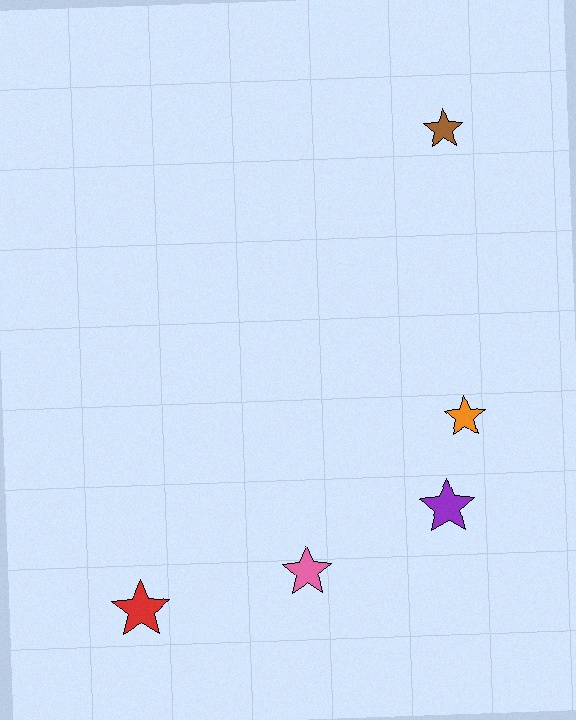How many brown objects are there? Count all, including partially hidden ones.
There is 1 brown object.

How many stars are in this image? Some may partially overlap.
There are 5 stars.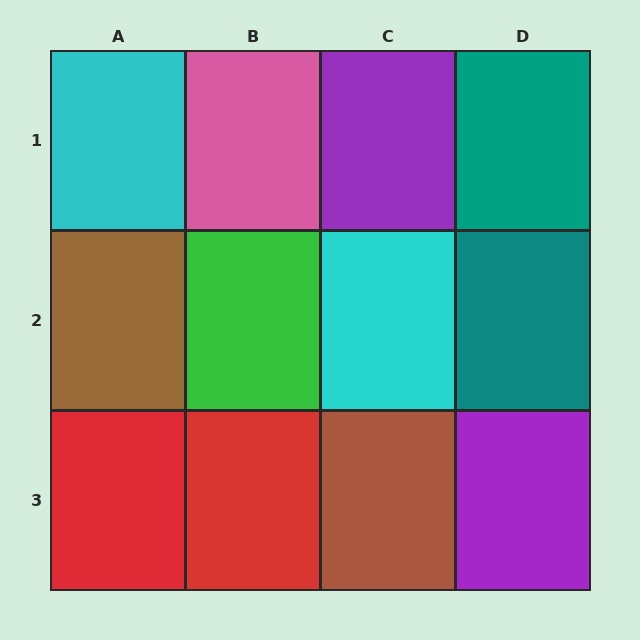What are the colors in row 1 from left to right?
Cyan, pink, purple, teal.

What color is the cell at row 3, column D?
Purple.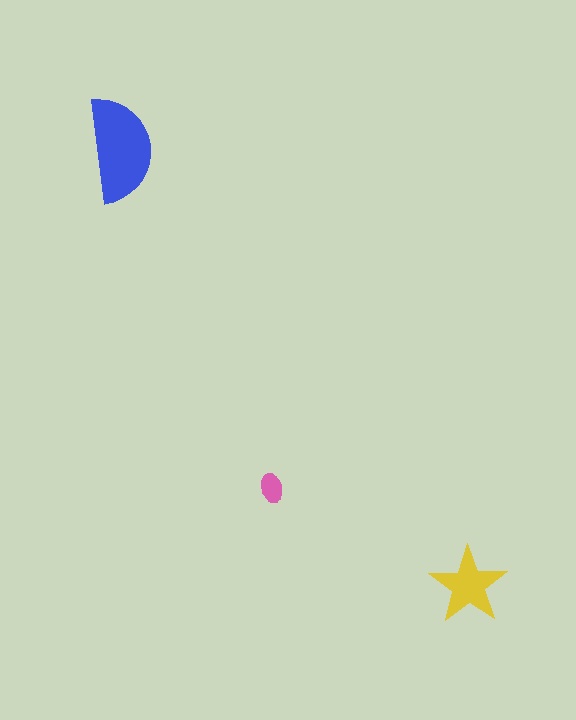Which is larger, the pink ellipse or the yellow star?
The yellow star.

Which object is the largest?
The blue semicircle.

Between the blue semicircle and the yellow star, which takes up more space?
The blue semicircle.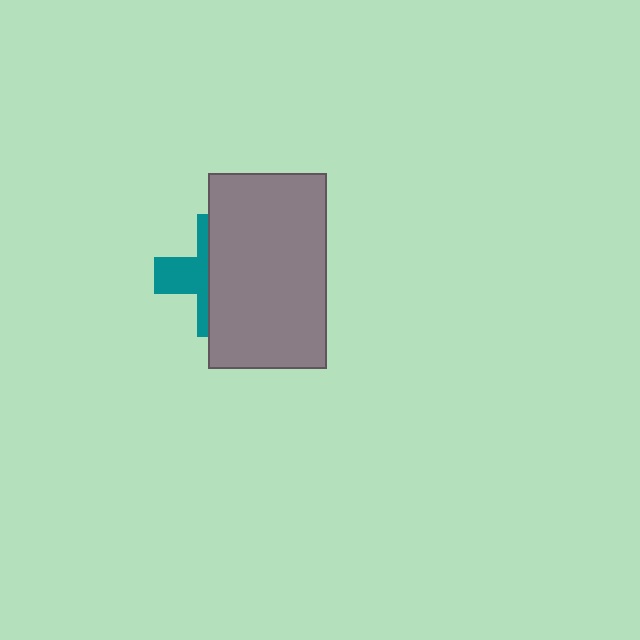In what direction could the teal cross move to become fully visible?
The teal cross could move left. That would shift it out from behind the gray rectangle entirely.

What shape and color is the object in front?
The object in front is a gray rectangle.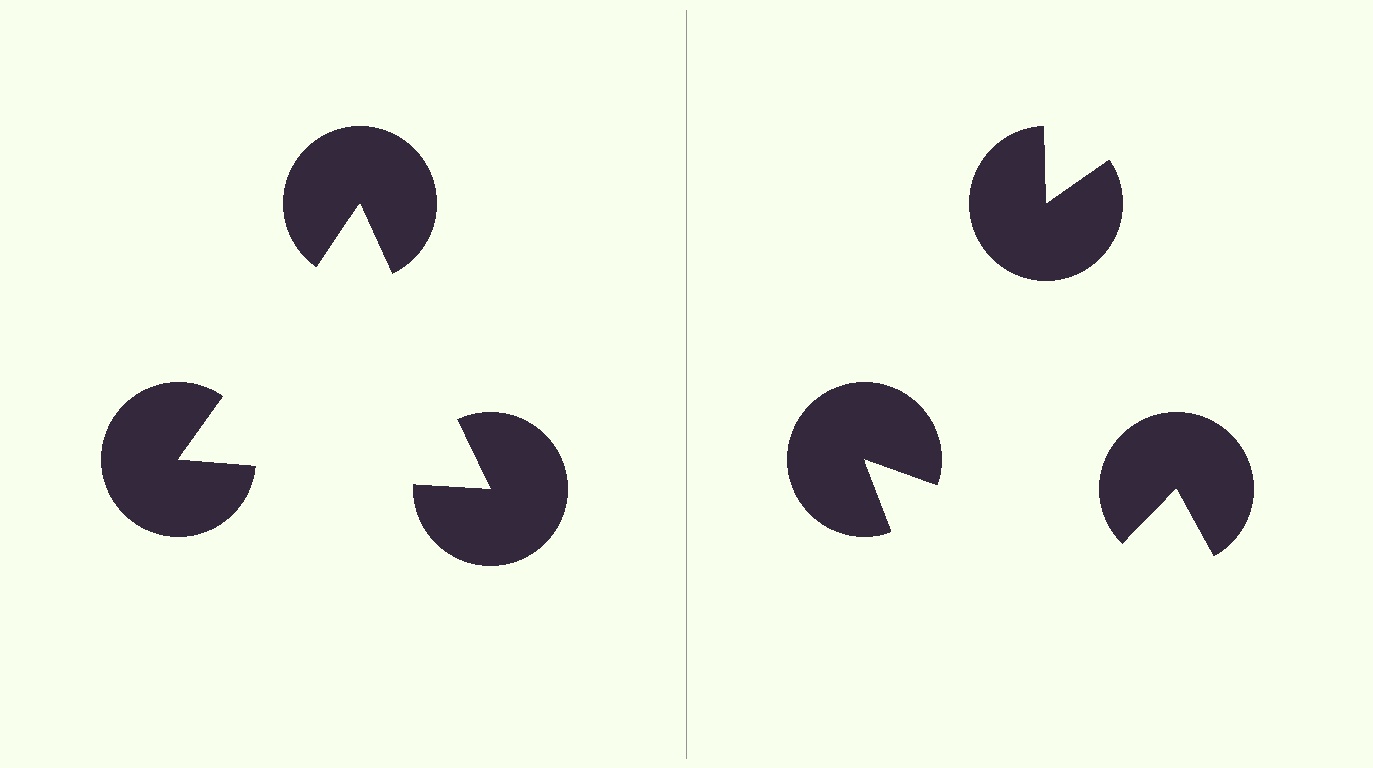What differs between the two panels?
The pac-man discs are positioned identically on both sides; only the wedge orientations differ. On the left they align to a triangle; on the right they are misaligned.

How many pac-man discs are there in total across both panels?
6 — 3 on each side.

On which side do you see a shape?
An illusory triangle appears on the left side. On the right side the wedge cuts are rotated, so no coherent shape forms.